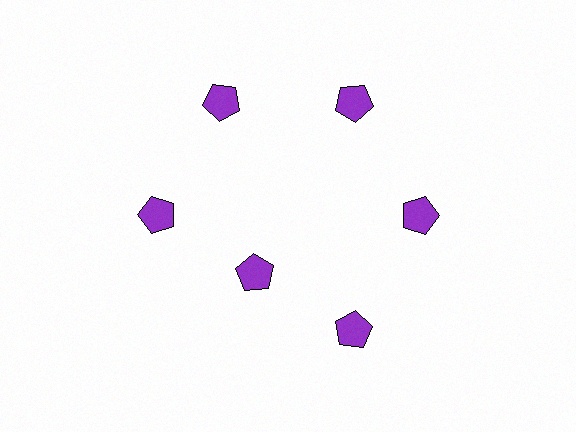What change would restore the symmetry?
The symmetry would be restored by moving it outward, back onto the ring so that all 6 pentagons sit at equal angles and equal distance from the center.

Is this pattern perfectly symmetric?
No. The 6 purple pentagons are arranged in a ring, but one element near the 7 o'clock position is pulled inward toward the center, breaking the 6-fold rotational symmetry.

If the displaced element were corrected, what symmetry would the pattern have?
It would have 6-fold rotational symmetry — the pattern would map onto itself every 60 degrees.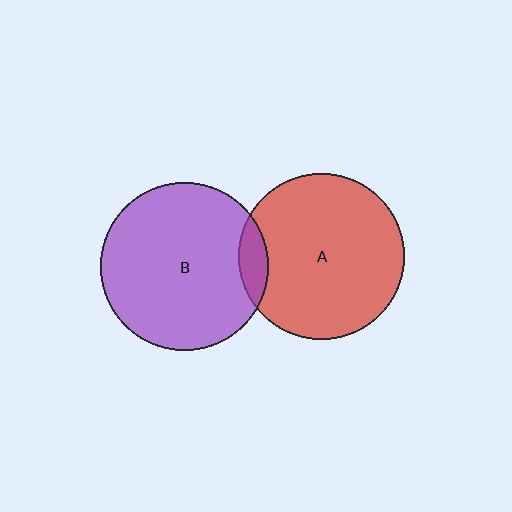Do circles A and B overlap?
Yes.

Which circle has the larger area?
Circle B (purple).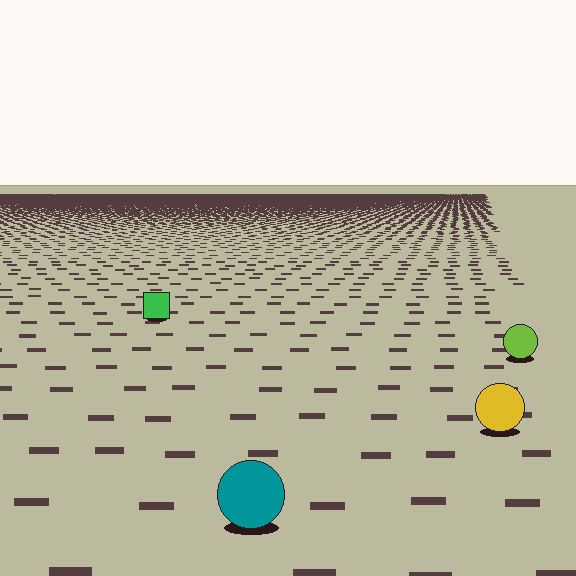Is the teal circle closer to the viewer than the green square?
Yes. The teal circle is closer — you can tell from the texture gradient: the ground texture is coarser near it.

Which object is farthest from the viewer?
The green square is farthest from the viewer. It appears smaller and the ground texture around it is denser.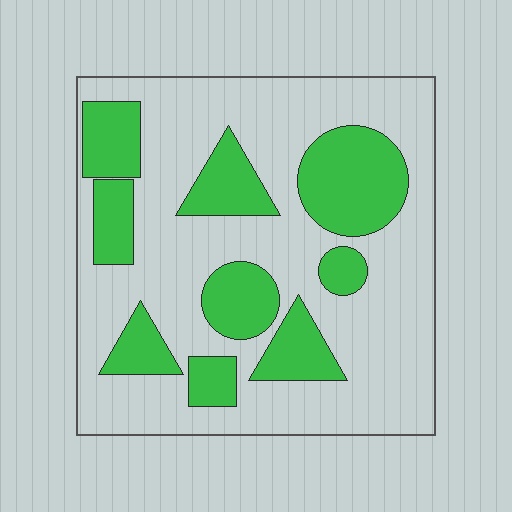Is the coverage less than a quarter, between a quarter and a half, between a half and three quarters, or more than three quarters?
Between a quarter and a half.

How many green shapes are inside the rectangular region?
9.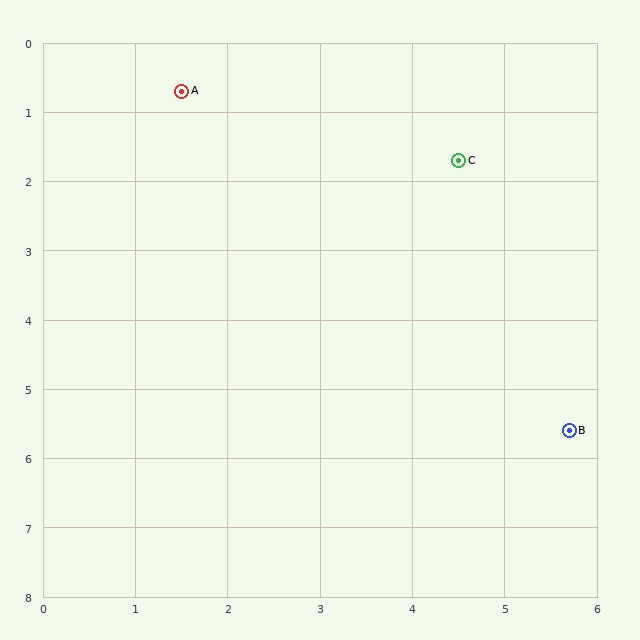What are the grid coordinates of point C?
Point C is at approximately (4.5, 1.7).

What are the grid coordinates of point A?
Point A is at approximately (1.5, 0.7).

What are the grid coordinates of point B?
Point B is at approximately (5.7, 5.6).